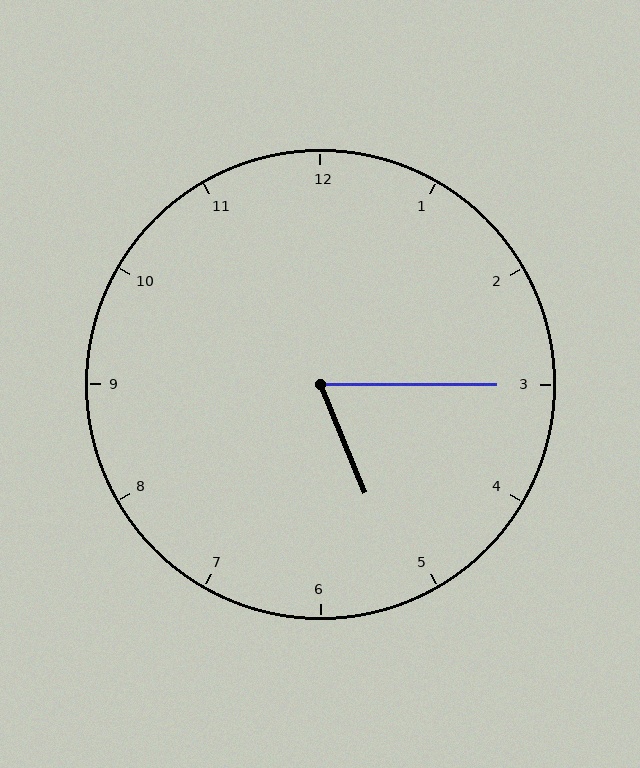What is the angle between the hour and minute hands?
Approximately 68 degrees.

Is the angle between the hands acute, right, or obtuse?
It is acute.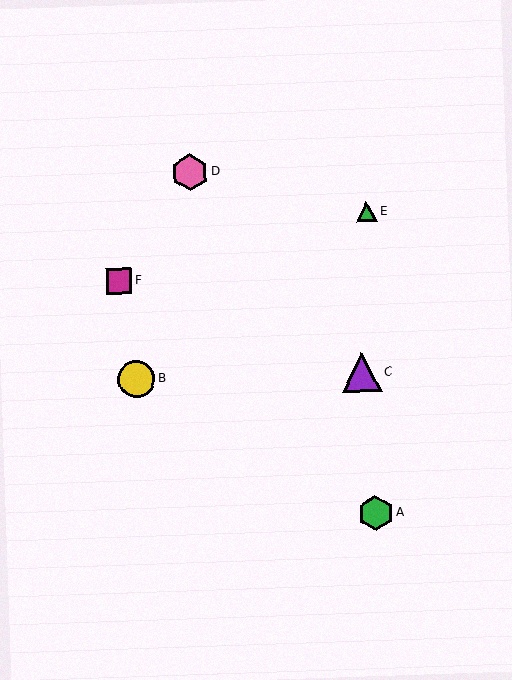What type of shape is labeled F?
Shape F is a magenta square.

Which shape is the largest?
The purple triangle (labeled C) is the largest.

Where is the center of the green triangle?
The center of the green triangle is at (366, 212).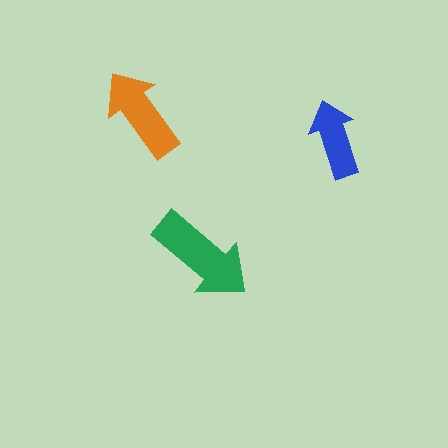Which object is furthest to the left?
The orange arrow is leftmost.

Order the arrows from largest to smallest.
the green one, the orange one, the blue one.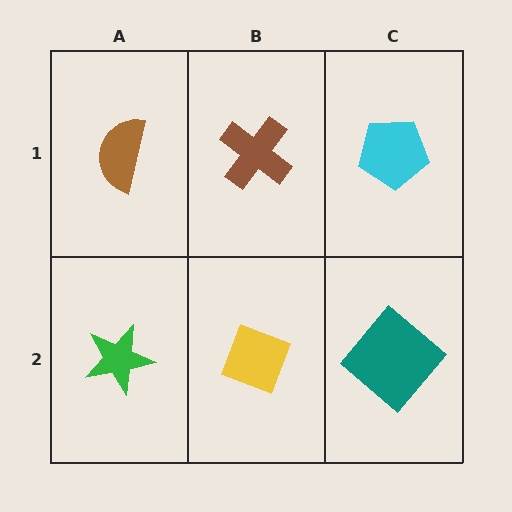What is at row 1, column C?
A cyan pentagon.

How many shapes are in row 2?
3 shapes.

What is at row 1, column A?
A brown semicircle.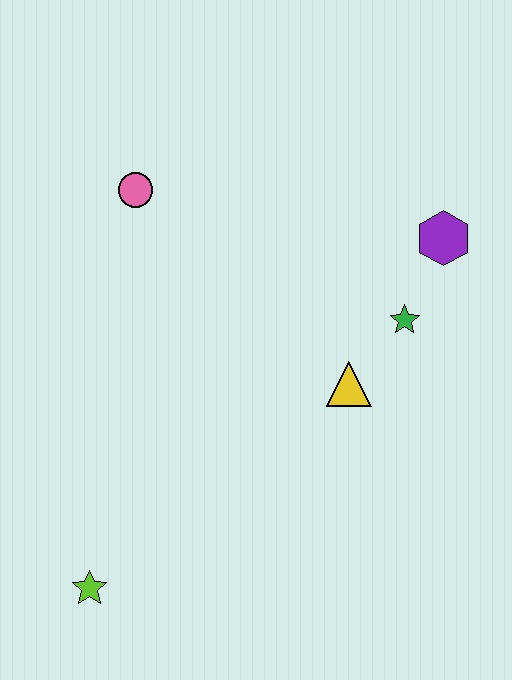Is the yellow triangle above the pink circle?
No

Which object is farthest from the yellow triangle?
The lime star is farthest from the yellow triangle.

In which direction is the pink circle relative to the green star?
The pink circle is to the left of the green star.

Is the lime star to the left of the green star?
Yes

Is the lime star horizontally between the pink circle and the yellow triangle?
No